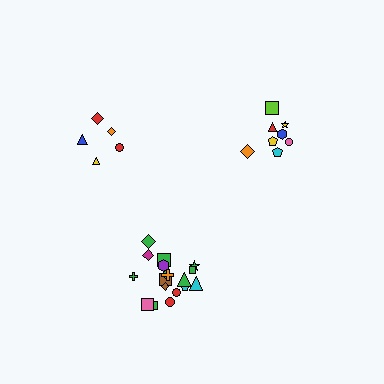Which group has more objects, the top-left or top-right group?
The top-right group.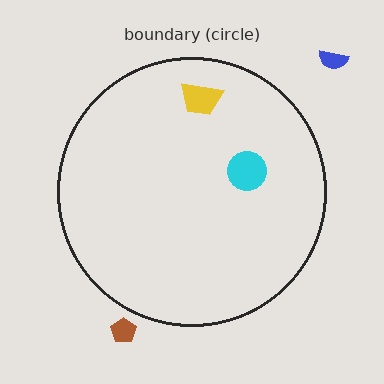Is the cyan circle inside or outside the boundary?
Inside.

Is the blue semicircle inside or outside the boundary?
Outside.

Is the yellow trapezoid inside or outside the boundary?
Inside.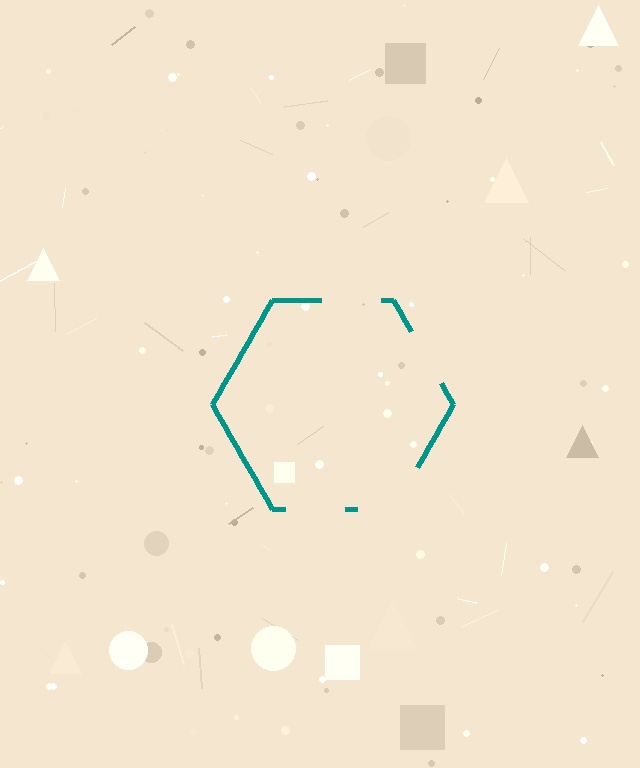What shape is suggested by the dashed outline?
The dashed outline suggests a hexagon.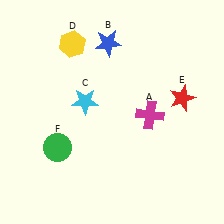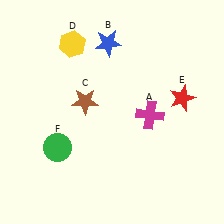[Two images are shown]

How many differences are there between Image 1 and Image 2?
There is 1 difference between the two images.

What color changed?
The star (C) changed from cyan in Image 1 to brown in Image 2.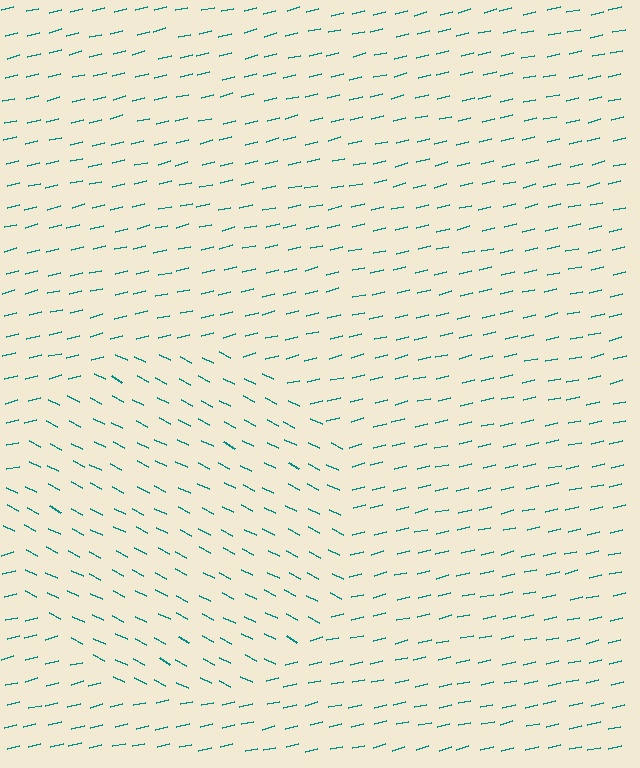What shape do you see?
I see a circle.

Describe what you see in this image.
The image is filled with small teal line segments. A circle region in the image has lines oriented differently from the surrounding lines, creating a visible texture boundary.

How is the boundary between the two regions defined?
The boundary is defined purely by a change in line orientation (approximately 40 degrees difference). All lines are the same color and thickness.